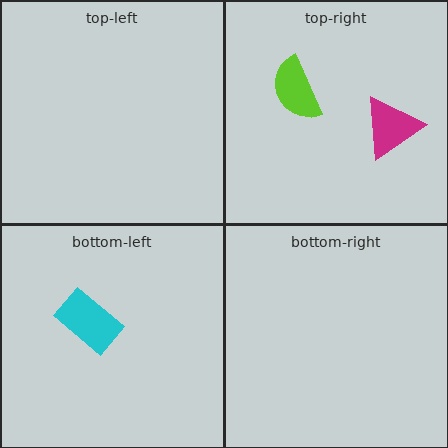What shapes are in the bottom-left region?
The cyan rectangle.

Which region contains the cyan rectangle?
The bottom-left region.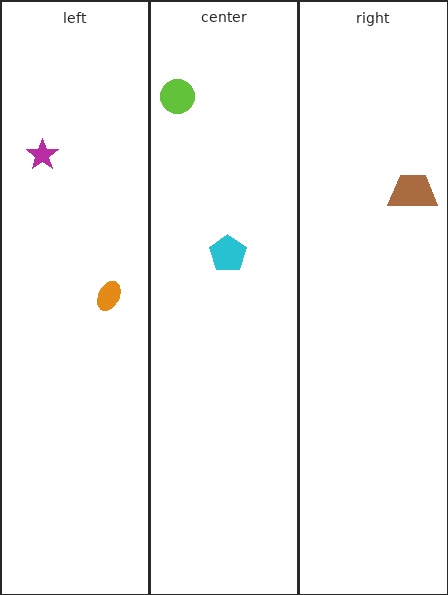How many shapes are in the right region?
1.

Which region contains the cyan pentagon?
The center region.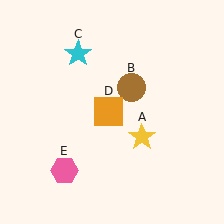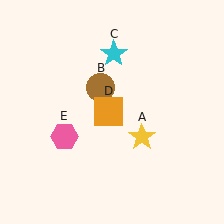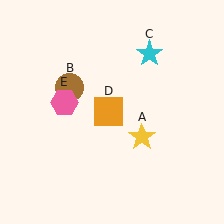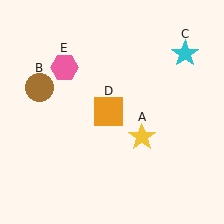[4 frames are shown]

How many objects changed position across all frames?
3 objects changed position: brown circle (object B), cyan star (object C), pink hexagon (object E).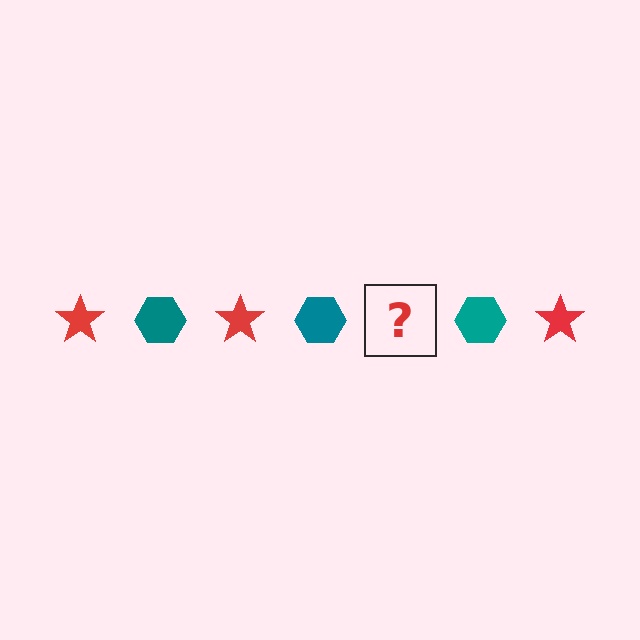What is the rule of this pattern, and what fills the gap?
The rule is that the pattern alternates between red star and teal hexagon. The gap should be filled with a red star.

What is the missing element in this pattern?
The missing element is a red star.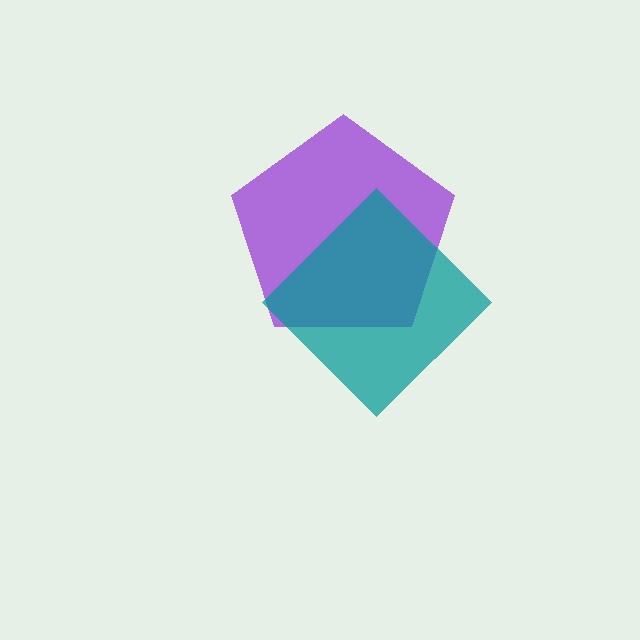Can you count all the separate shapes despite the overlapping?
Yes, there are 2 separate shapes.